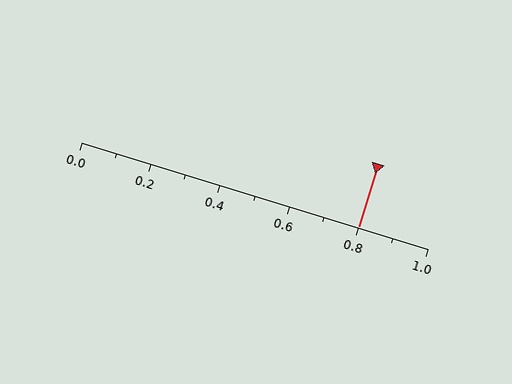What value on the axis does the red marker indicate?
The marker indicates approximately 0.8.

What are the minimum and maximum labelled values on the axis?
The axis runs from 0.0 to 1.0.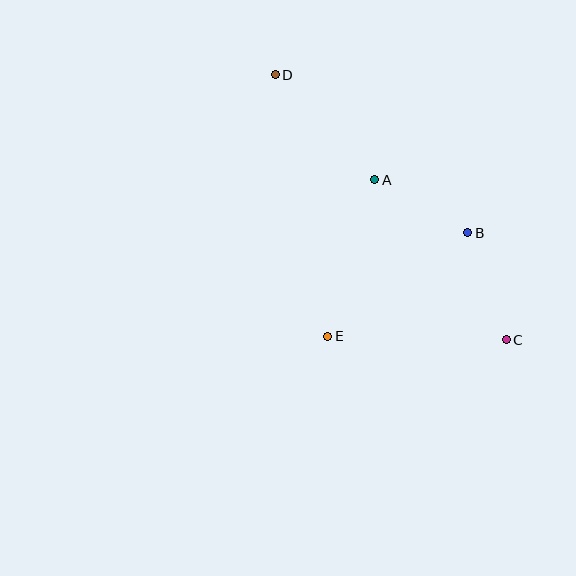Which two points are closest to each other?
Points A and B are closest to each other.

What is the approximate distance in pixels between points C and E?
The distance between C and E is approximately 178 pixels.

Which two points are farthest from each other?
Points C and D are farthest from each other.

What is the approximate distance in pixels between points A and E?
The distance between A and E is approximately 163 pixels.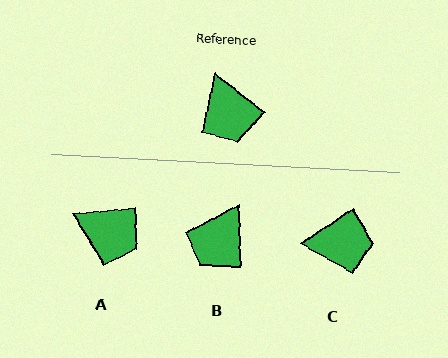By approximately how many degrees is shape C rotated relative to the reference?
Approximately 72 degrees counter-clockwise.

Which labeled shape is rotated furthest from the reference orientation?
C, about 72 degrees away.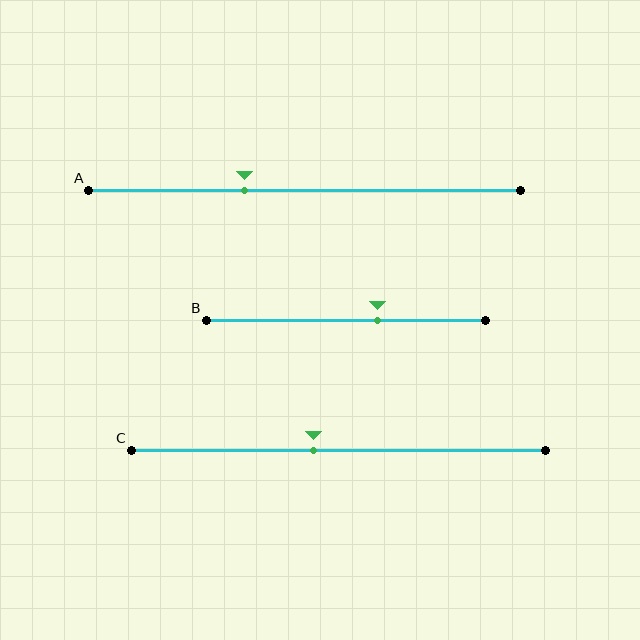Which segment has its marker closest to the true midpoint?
Segment C has its marker closest to the true midpoint.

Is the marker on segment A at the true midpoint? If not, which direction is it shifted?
No, the marker on segment A is shifted to the left by about 14% of the segment length.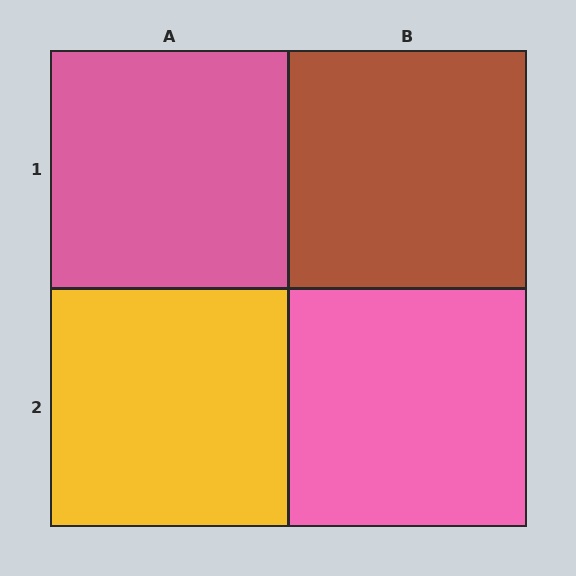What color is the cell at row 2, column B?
Pink.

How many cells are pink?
2 cells are pink.